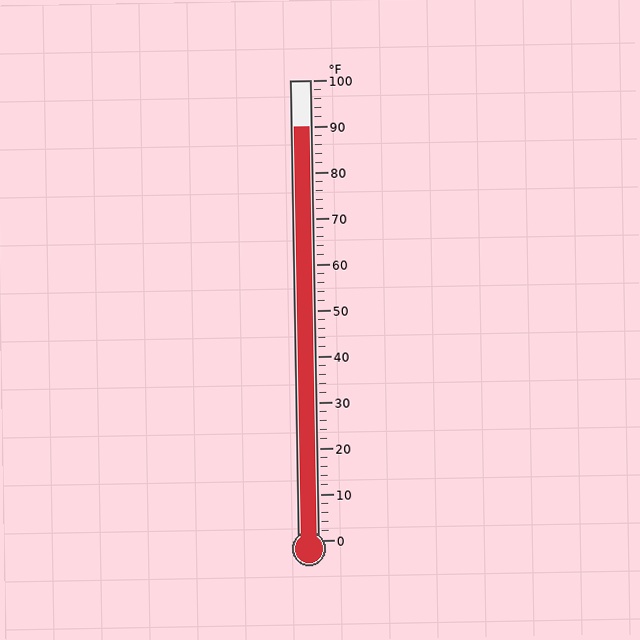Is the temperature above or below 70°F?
The temperature is above 70°F.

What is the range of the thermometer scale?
The thermometer scale ranges from 0°F to 100°F.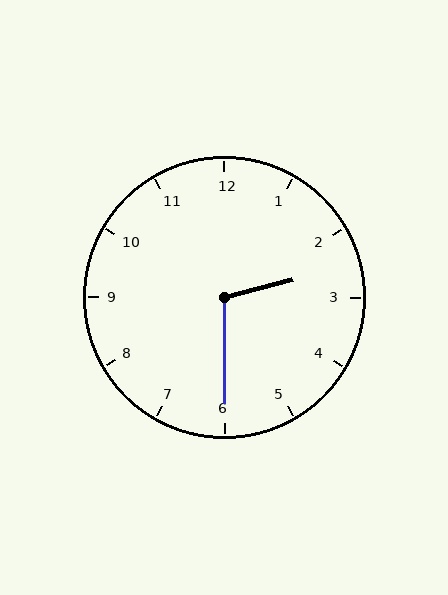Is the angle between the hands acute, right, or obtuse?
It is obtuse.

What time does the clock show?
2:30.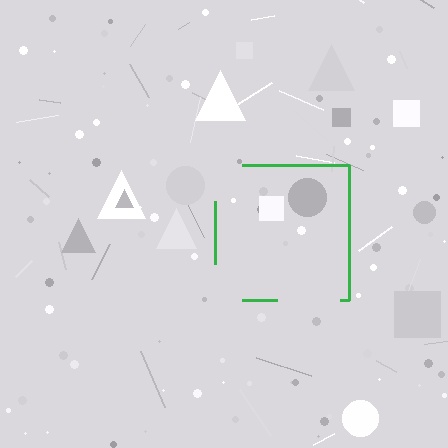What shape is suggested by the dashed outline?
The dashed outline suggests a square.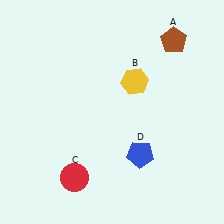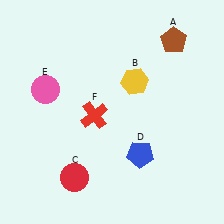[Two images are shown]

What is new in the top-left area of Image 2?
A pink circle (E) was added in the top-left area of Image 2.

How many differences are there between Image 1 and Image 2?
There are 2 differences between the two images.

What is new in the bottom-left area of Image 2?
A red cross (F) was added in the bottom-left area of Image 2.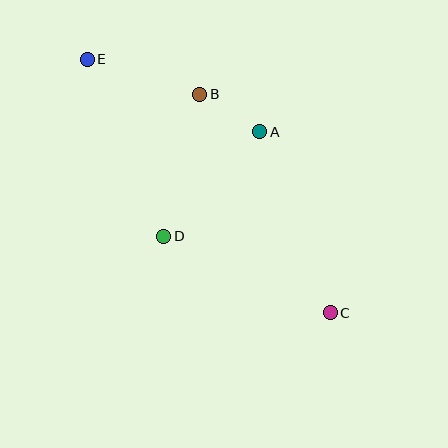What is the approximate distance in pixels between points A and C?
The distance between A and C is approximately 194 pixels.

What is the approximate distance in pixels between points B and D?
The distance between B and D is approximately 147 pixels.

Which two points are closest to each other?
Points A and B are closest to each other.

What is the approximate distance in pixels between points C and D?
The distance between C and D is approximately 183 pixels.